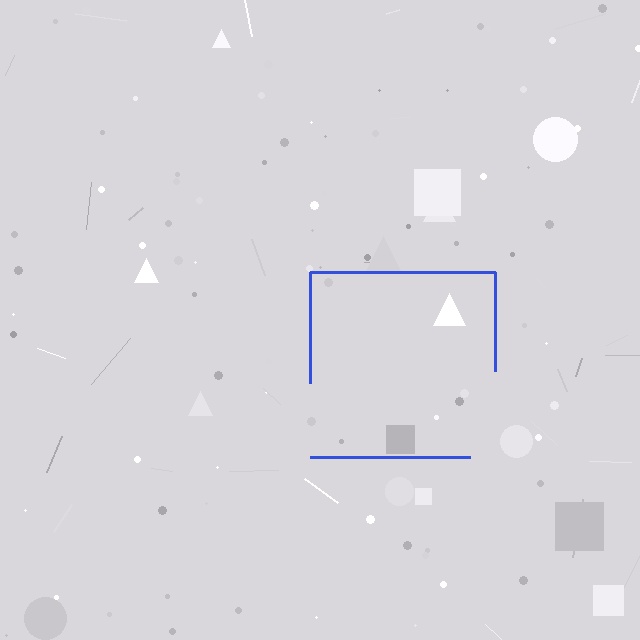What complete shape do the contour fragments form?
The contour fragments form a square.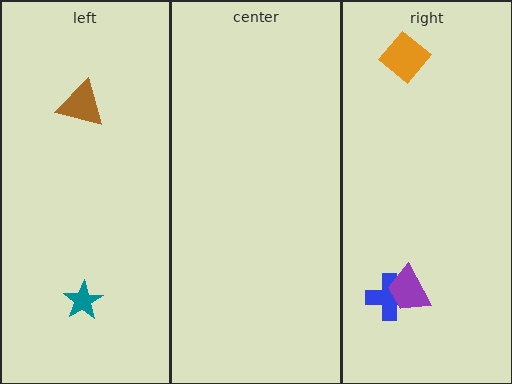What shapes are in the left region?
The teal star, the brown triangle.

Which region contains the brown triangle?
The left region.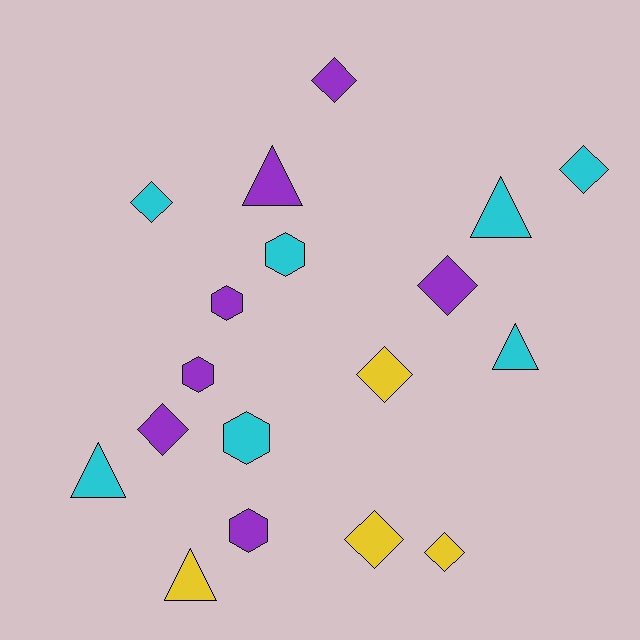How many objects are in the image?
There are 18 objects.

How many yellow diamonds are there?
There are 3 yellow diamonds.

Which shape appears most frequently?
Diamond, with 8 objects.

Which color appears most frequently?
Purple, with 7 objects.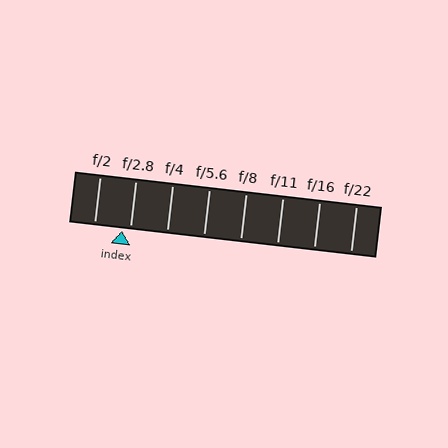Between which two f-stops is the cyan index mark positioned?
The index mark is between f/2 and f/2.8.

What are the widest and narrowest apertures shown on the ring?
The widest aperture shown is f/2 and the narrowest is f/22.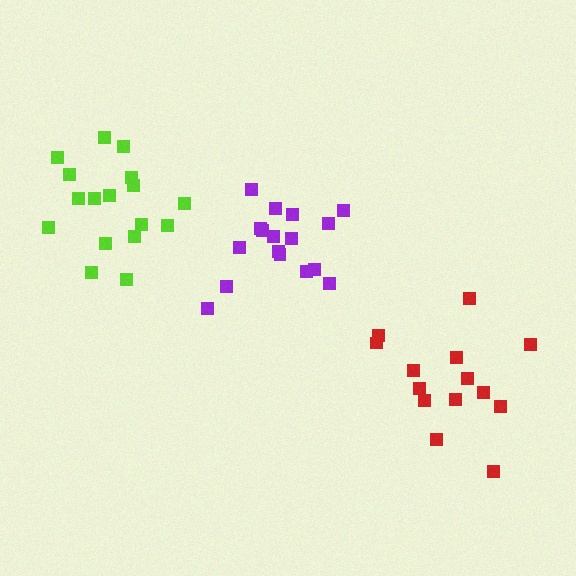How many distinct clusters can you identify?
There are 3 distinct clusters.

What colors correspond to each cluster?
The clusters are colored: red, purple, lime.